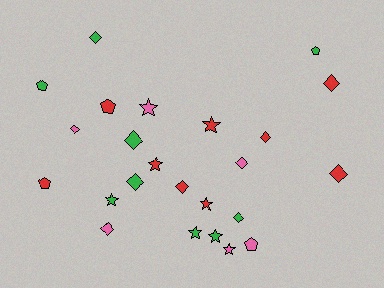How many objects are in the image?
There are 24 objects.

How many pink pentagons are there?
There is 1 pink pentagon.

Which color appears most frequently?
Red, with 9 objects.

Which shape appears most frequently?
Diamond, with 11 objects.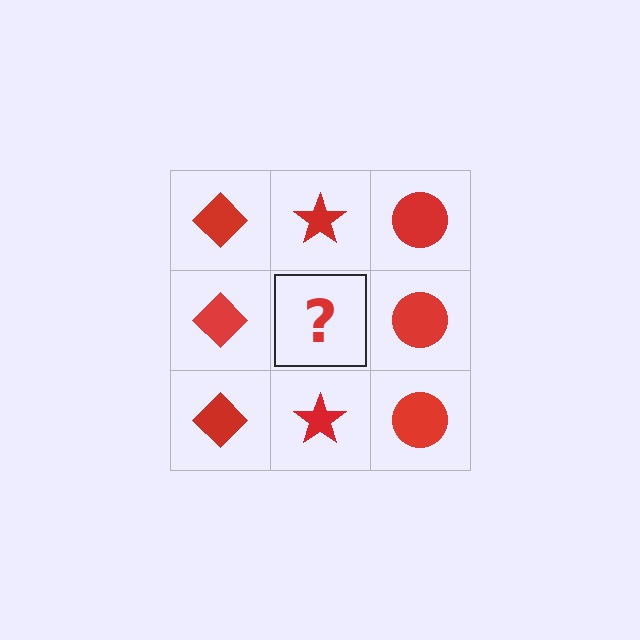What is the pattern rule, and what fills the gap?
The rule is that each column has a consistent shape. The gap should be filled with a red star.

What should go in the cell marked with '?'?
The missing cell should contain a red star.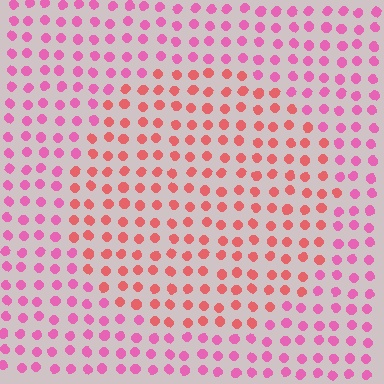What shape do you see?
I see a circle.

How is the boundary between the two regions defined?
The boundary is defined purely by a slight shift in hue (about 34 degrees). Spacing, size, and orientation are identical on both sides.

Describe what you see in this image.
The image is filled with small pink elements in a uniform arrangement. A circle-shaped region is visible where the elements are tinted to a slightly different hue, forming a subtle color boundary.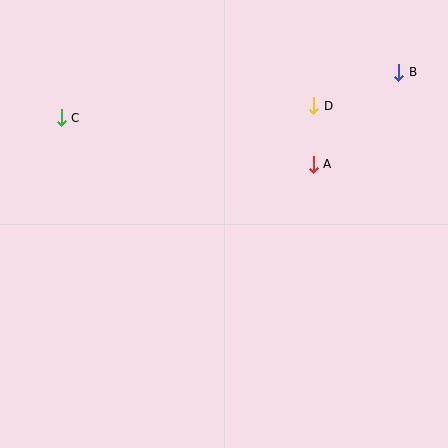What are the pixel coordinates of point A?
Point A is at (313, 164).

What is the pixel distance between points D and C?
The distance between D and C is 253 pixels.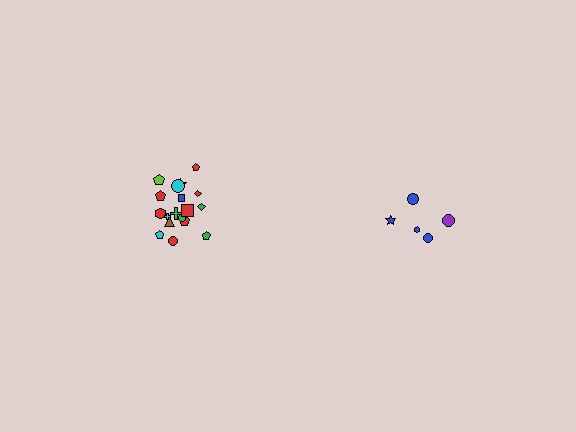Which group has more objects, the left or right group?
The left group.